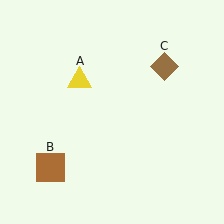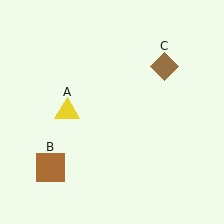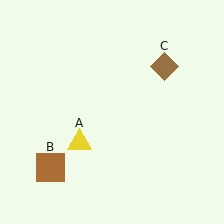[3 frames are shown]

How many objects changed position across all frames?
1 object changed position: yellow triangle (object A).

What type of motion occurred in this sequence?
The yellow triangle (object A) rotated counterclockwise around the center of the scene.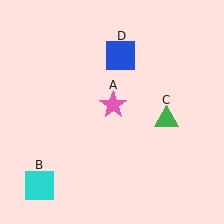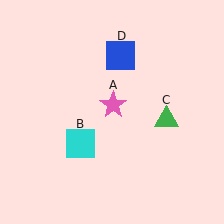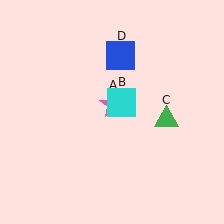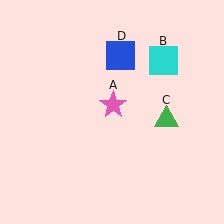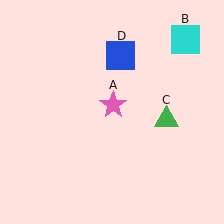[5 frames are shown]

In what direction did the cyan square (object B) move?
The cyan square (object B) moved up and to the right.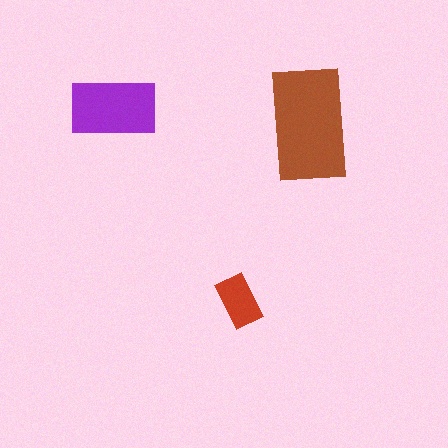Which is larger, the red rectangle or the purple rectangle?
The purple one.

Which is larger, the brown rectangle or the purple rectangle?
The brown one.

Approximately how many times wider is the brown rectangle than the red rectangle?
About 2 times wider.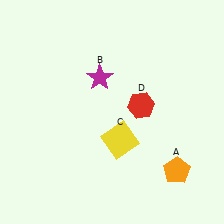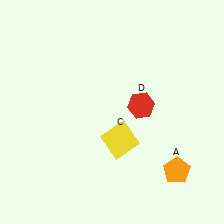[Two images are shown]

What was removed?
The magenta star (B) was removed in Image 2.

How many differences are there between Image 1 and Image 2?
There is 1 difference between the two images.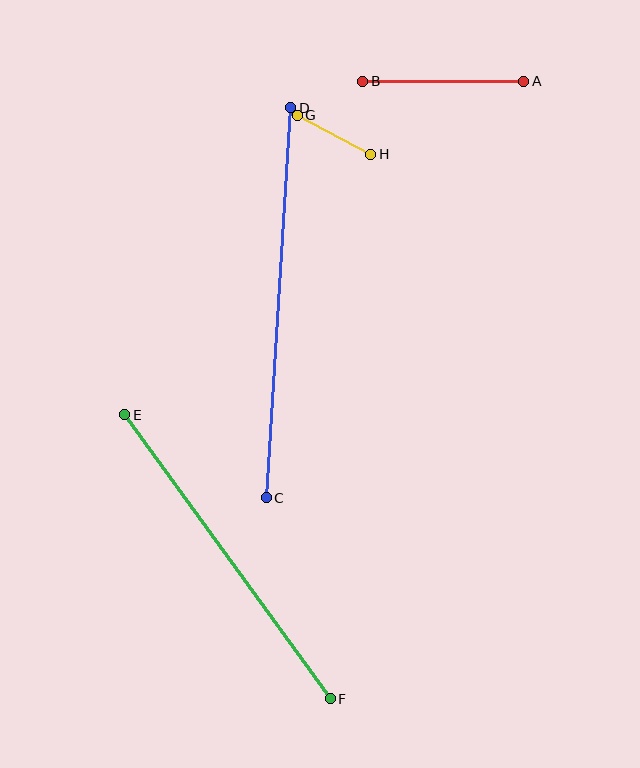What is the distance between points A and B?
The distance is approximately 161 pixels.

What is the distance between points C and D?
The distance is approximately 391 pixels.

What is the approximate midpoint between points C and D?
The midpoint is at approximately (279, 303) pixels.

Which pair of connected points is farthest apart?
Points C and D are farthest apart.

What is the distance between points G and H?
The distance is approximately 83 pixels.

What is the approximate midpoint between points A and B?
The midpoint is at approximately (443, 81) pixels.